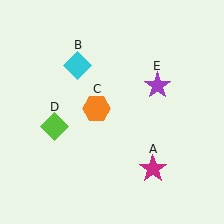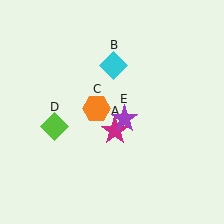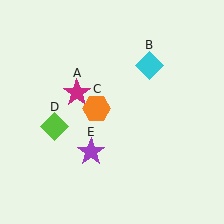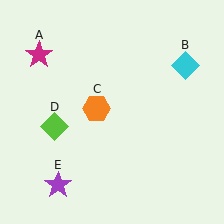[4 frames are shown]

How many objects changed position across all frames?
3 objects changed position: magenta star (object A), cyan diamond (object B), purple star (object E).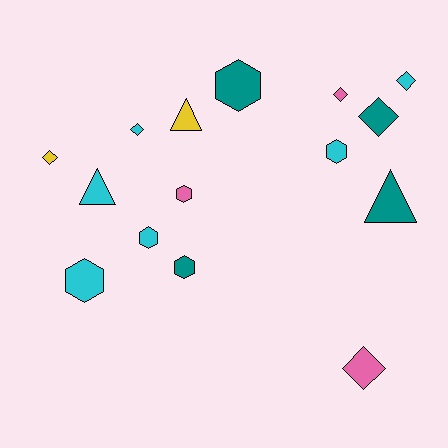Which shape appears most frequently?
Diamond, with 6 objects.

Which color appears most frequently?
Cyan, with 6 objects.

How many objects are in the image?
There are 15 objects.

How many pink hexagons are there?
There is 1 pink hexagon.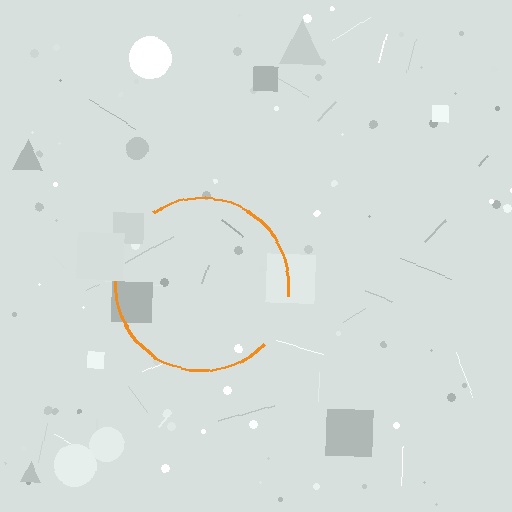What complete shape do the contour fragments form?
The contour fragments form a circle.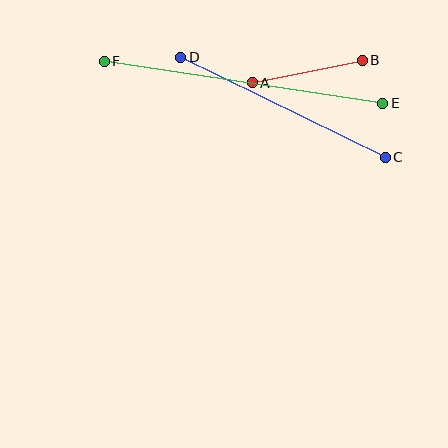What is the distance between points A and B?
The distance is approximately 112 pixels.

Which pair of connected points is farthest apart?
Points E and F are farthest apart.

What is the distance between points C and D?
The distance is approximately 228 pixels.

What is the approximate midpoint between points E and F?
The midpoint is at approximately (244, 82) pixels.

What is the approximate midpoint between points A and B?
The midpoint is at approximately (307, 72) pixels.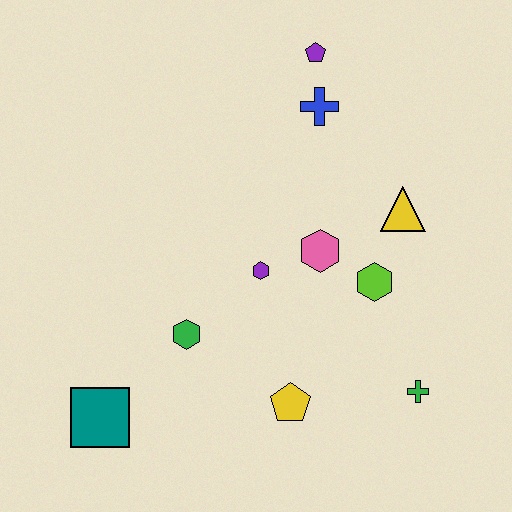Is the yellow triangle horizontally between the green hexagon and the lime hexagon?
No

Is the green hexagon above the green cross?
Yes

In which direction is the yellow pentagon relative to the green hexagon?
The yellow pentagon is to the right of the green hexagon.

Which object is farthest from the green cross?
The purple pentagon is farthest from the green cross.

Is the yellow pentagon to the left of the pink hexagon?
Yes